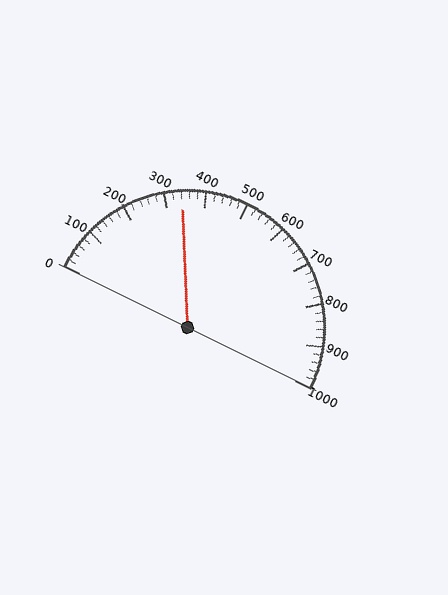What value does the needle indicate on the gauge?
The needle indicates approximately 340.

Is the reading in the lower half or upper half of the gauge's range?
The reading is in the lower half of the range (0 to 1000).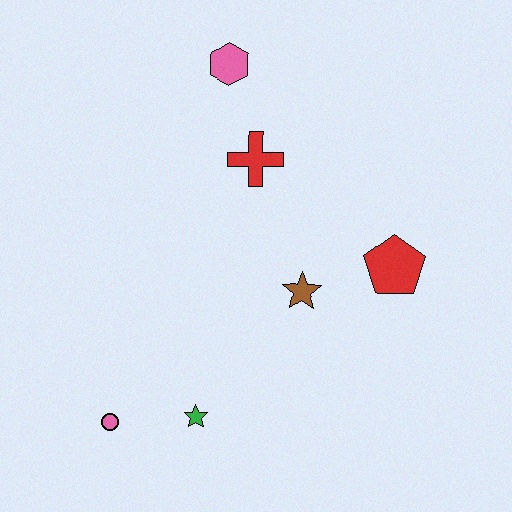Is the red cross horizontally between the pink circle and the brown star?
Yes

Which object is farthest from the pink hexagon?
The pink circle is farthest from the pink hexagon.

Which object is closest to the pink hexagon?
The red cross is closest to the pink hexagon.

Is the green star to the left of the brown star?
Yes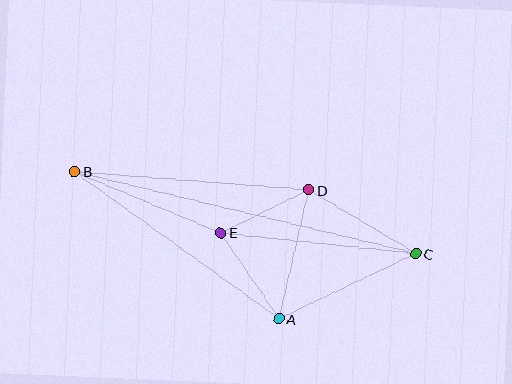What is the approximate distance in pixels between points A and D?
The distance between A and D is approximately 132 pixels.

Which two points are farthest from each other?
Points B and C are farthest from each other.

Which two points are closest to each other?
Points D and E are closest to each other.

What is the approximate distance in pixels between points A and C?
The distance between A and C is approximately 152 pixels.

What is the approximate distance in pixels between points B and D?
The distance between B and D is approximately 235 pixels.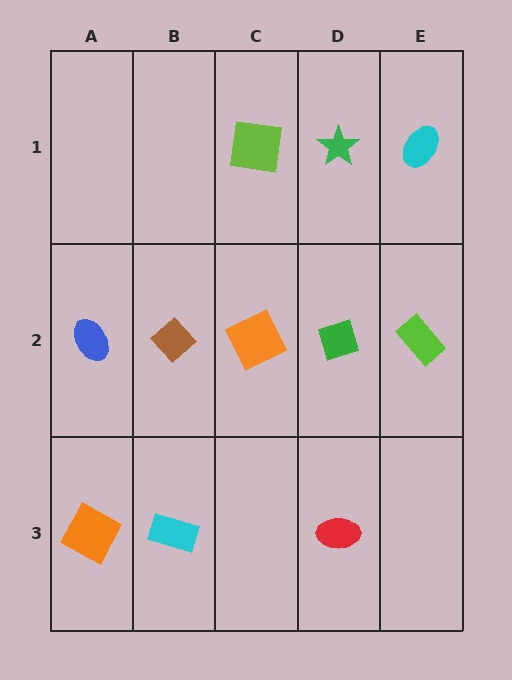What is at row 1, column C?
A lime square.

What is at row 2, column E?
A lime rectangle.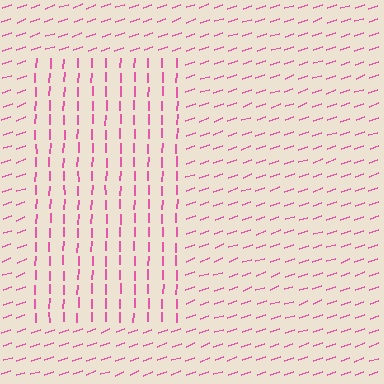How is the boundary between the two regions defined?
The boundary is defined purely by a change in line orientation (approximately 70 degrees difference). All lines are the same color and thickness.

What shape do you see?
I see a rectangle.